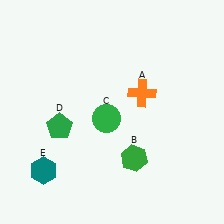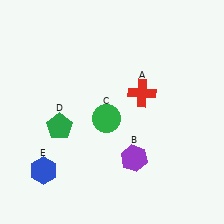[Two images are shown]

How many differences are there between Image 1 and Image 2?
There are 3 differences between the two images.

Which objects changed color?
A changed from orange to red. B changed from green to purple. E changed from teal to blue.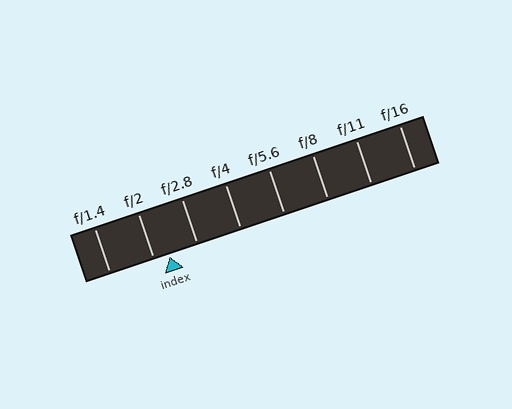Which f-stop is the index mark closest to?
The index mark is closest to f/2.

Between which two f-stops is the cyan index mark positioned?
The index mark is between f/2 and f/2.8.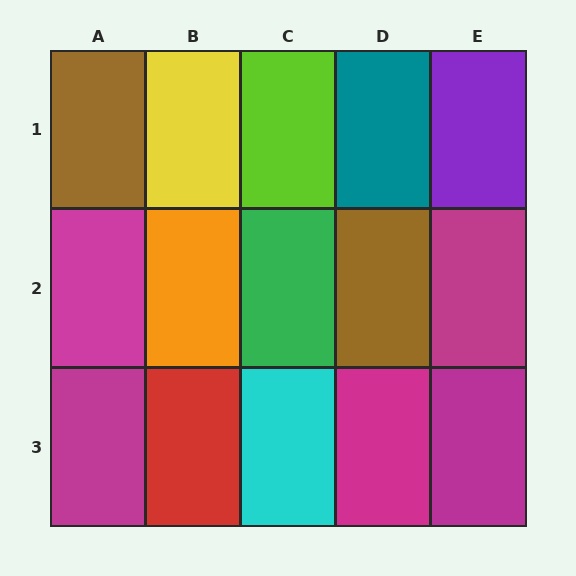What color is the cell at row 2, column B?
Orange.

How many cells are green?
1 cell is green.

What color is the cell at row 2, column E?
Magenta.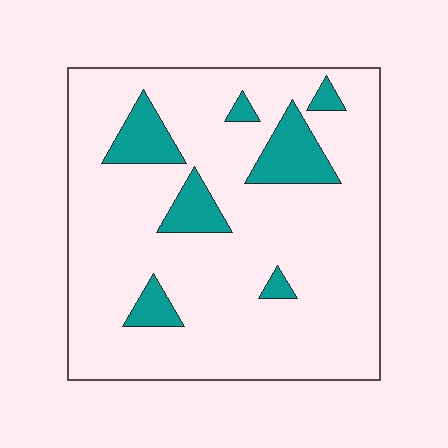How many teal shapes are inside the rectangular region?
7.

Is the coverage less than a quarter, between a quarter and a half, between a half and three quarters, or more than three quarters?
Less than a quarter.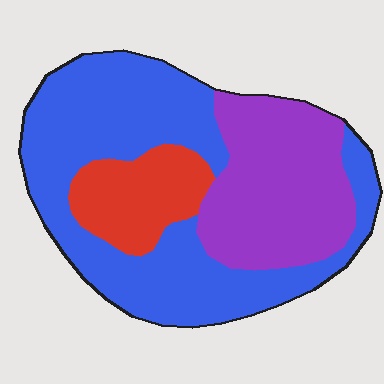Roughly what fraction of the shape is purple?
Purple covers 31% of the shape.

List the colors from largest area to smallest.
From largest to smallest: blue, purple, red.